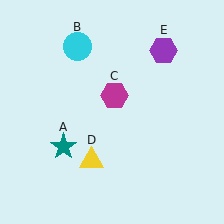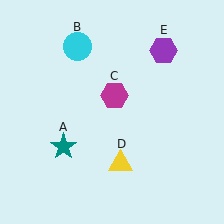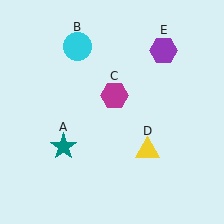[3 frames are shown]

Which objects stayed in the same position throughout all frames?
Teal star (object A) and cyan circle (object B) and magenta hexagon (object C) and purple hexagon (object E) remained stationary.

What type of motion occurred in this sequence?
The yellow triangle (object D) rotated counterclockwise around the center of the scene.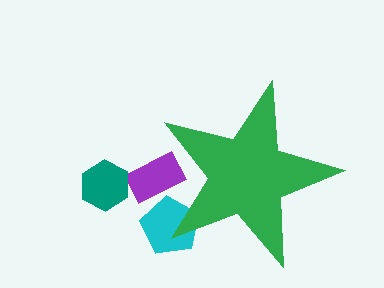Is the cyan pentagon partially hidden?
Yes, the cyan pentagon is partially hidden behind the green star.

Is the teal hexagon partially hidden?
No, the teal hexagon is fully visible.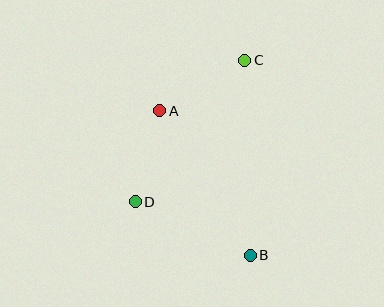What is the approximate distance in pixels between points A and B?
The distance between A and B is approximately 171 pixels.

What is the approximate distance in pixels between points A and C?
The distance between A and C is approximately 99 pixels.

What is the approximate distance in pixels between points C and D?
The distance between C and D is approximately 179 pixels.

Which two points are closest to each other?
Points A and D are closest to each other.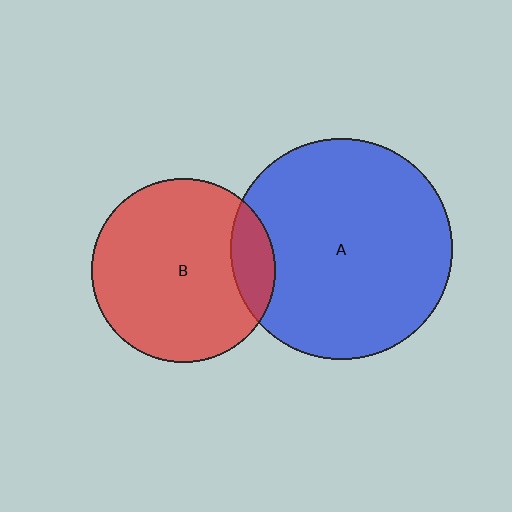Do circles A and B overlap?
Yes.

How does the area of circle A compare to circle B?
Approximately 1.4 times.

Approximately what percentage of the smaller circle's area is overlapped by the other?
Approximately 15%.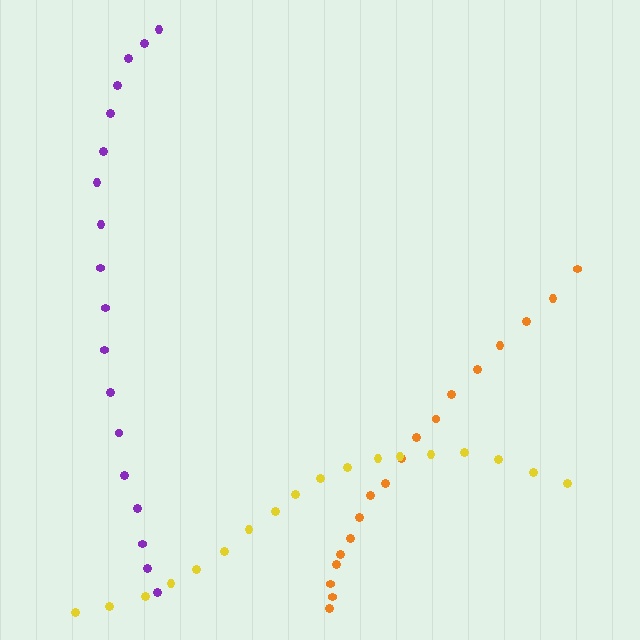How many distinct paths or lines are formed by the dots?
There are 3 distinct paths.